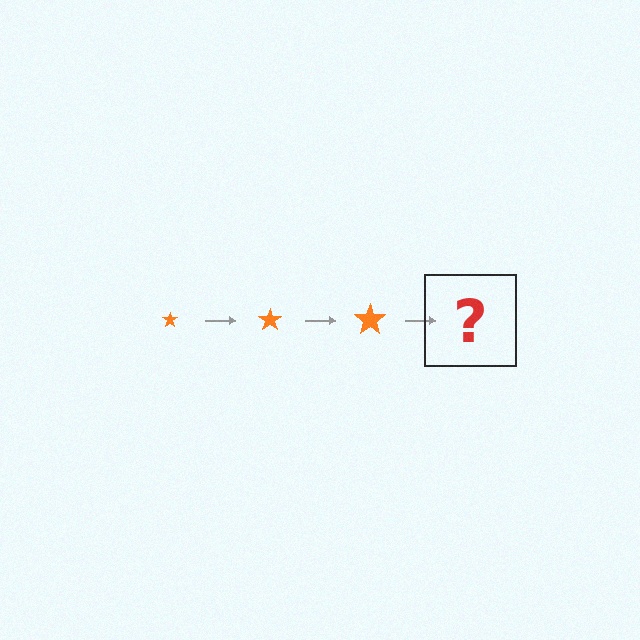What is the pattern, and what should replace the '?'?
The pattern is that the star gets progressively larger each step. The '?' should be an orange star, larger than the previous one.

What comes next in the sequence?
The next element should be an orange star, larger than the previous one.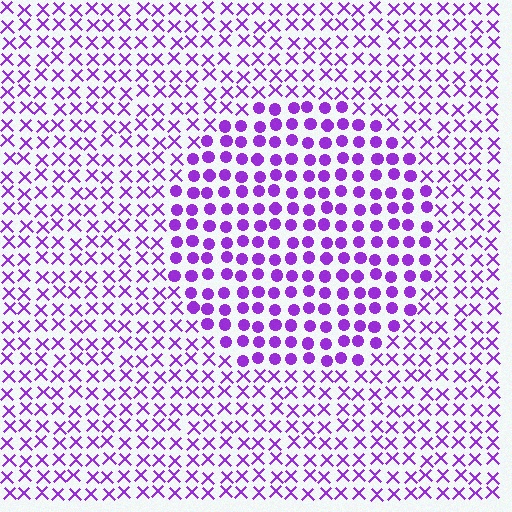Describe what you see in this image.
The image is filled with small purple elements arranged in a uniform grid. A circle-shaped region contains circles, while the surrounding area contains X marks. The boundary is defined purely by the change in element shape.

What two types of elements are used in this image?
The image uses circles inside the circle region and X marks outside it.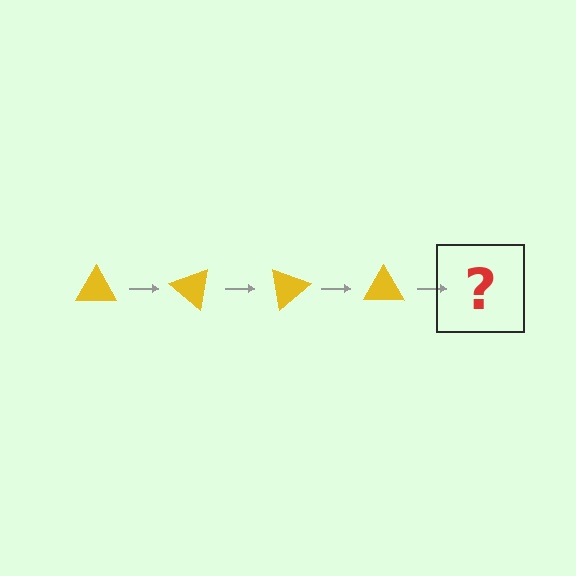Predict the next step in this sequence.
The next step is a yellow triangle rotated 160 degrees.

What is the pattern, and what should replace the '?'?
The pattern is that the triangle rotates 40 degrees each step. The '?' should be a yellow triangle rotated 160 degrees.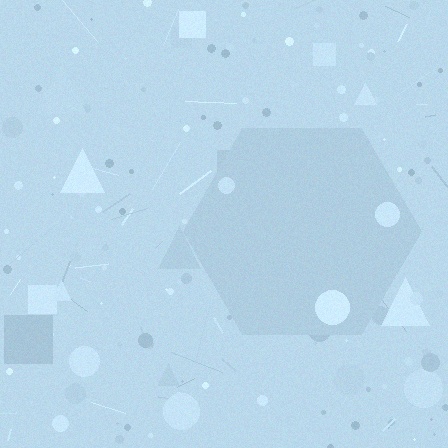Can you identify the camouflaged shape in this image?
The camouflaged shape is a hexagon.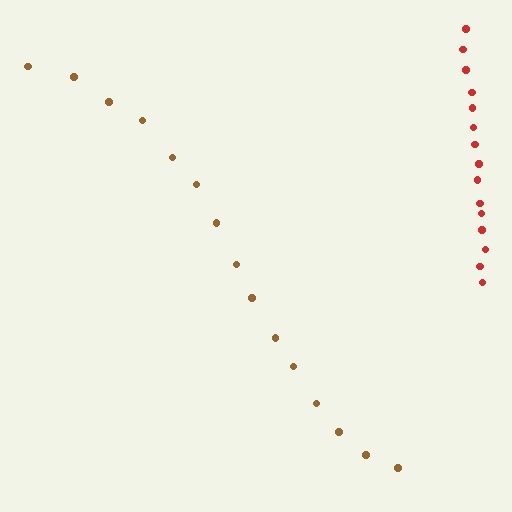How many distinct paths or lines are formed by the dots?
There are 2 distinct paths.